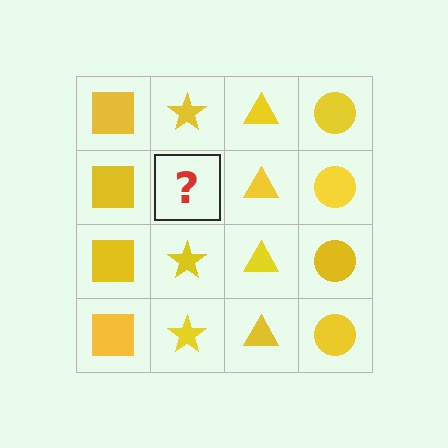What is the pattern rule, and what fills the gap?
The rule is that each column has a consistent shape. The gap should be filled with a yellow star.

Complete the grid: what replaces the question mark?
The question mark should be replaced with a yellow star.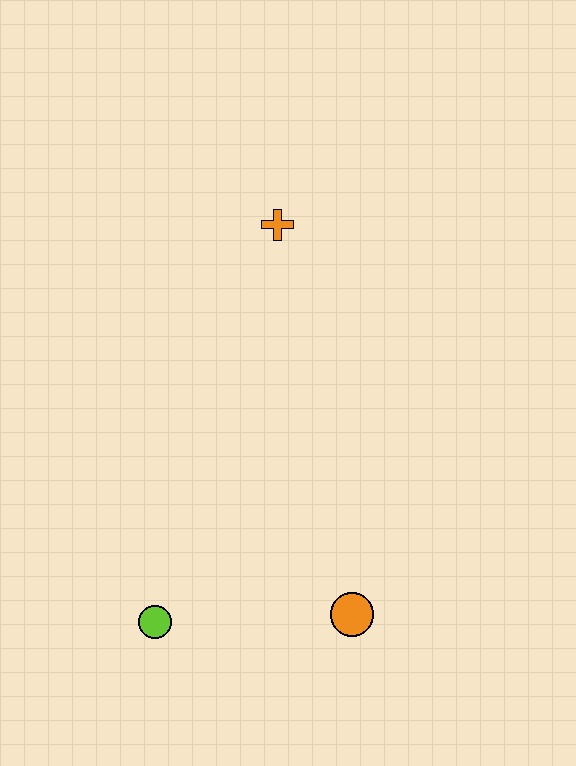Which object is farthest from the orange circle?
The orange cross is farthest from the orange circle.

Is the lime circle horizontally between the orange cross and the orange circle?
No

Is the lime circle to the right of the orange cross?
No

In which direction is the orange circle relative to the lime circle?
The orange circle is to the right of the lime circle.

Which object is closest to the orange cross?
The orange circle is closest to the orange cross.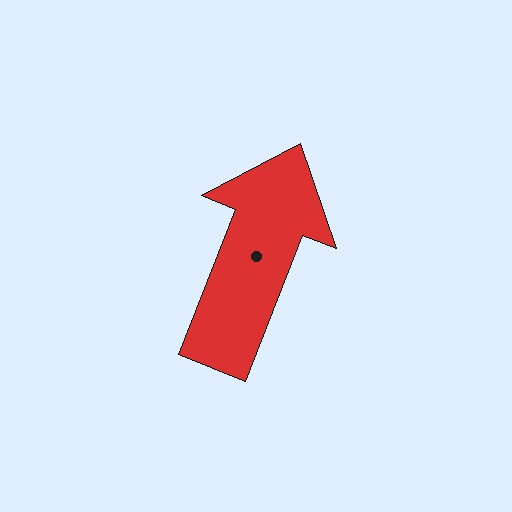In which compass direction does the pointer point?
North.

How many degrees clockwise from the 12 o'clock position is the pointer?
Approximately 22 degrees.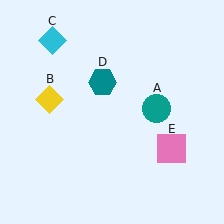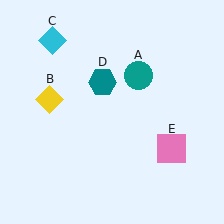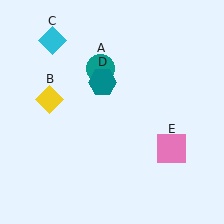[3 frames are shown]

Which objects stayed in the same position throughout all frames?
Yellow diamond (object B) and cyan diamond (object C) and teal hexagon (object D) and pink square (object E) remained stationary.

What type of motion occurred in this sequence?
The teal circle (object A) rotated counterclockwise around the center of the scene.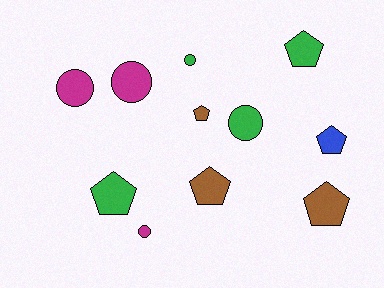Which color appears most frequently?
Green, with 4 objects.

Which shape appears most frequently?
Pentagon, with 6 objects.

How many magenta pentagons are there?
There are no magenta pentagons.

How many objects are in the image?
There are 11 objects.